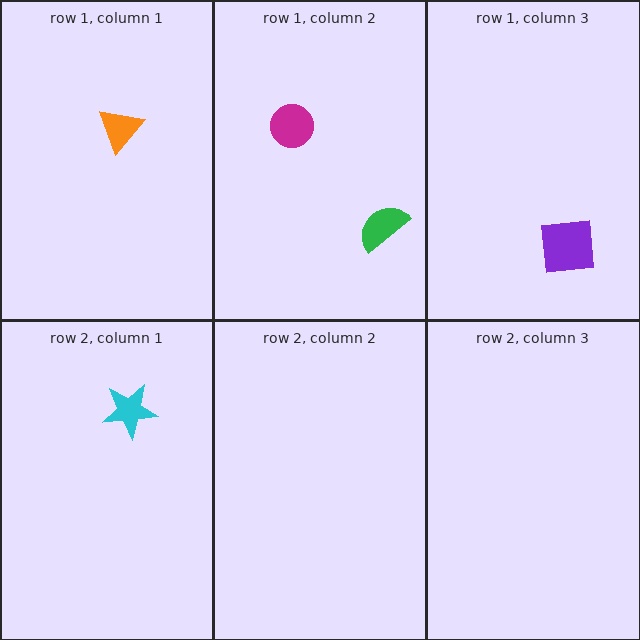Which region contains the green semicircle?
The row 1, column 2 region.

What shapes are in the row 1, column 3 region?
The purple square.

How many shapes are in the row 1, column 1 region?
1.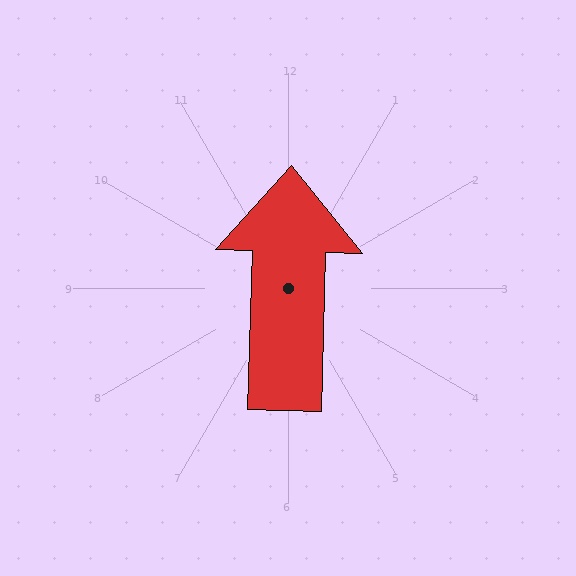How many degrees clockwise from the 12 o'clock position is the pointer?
Approximately 2 degrees.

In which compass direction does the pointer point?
North.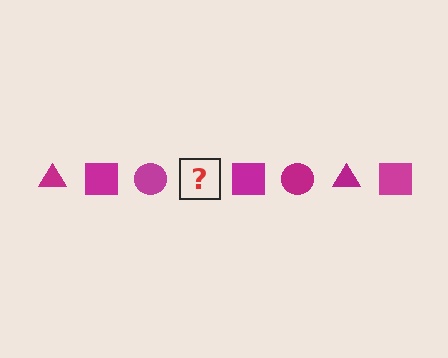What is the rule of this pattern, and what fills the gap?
The rule is that the pattern cycles through triangle, square, circle shapes in magenta. The gap should be filled with a magenta triangle.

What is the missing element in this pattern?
The missing element is a magenta triangle.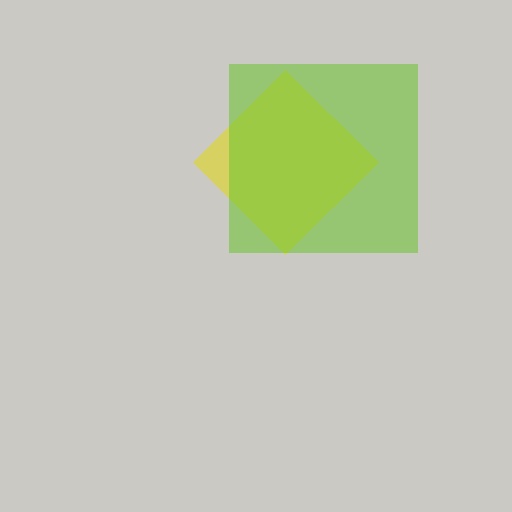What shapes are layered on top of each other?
The layered shapes are: a yellow diamond, a lime square.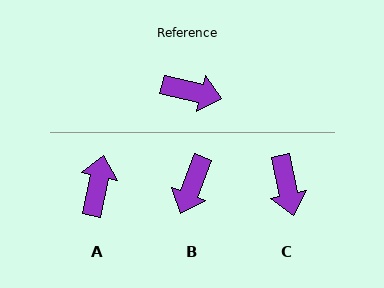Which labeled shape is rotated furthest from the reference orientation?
B, about 99 degrees away.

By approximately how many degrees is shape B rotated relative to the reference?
Approximately 99 degrees clockwise.